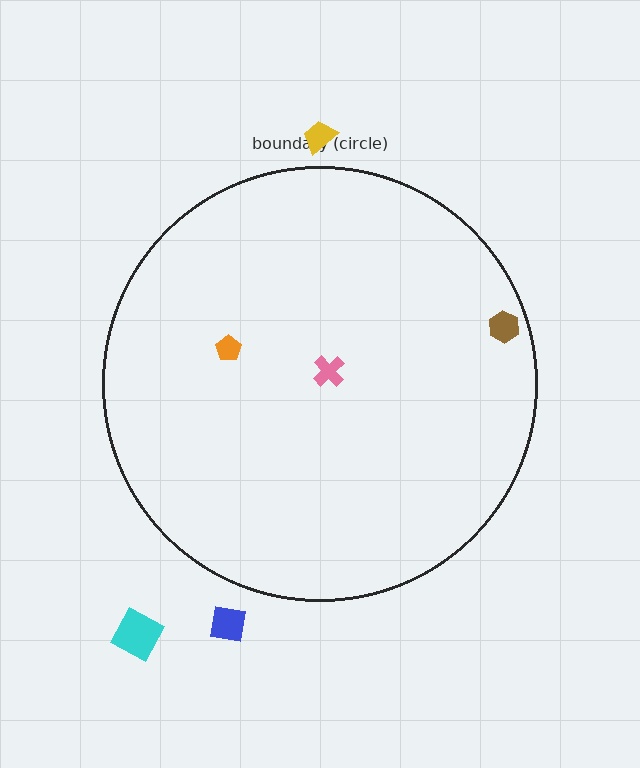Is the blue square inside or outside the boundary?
Outside.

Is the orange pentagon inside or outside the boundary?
Inside.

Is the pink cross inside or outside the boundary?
Inside.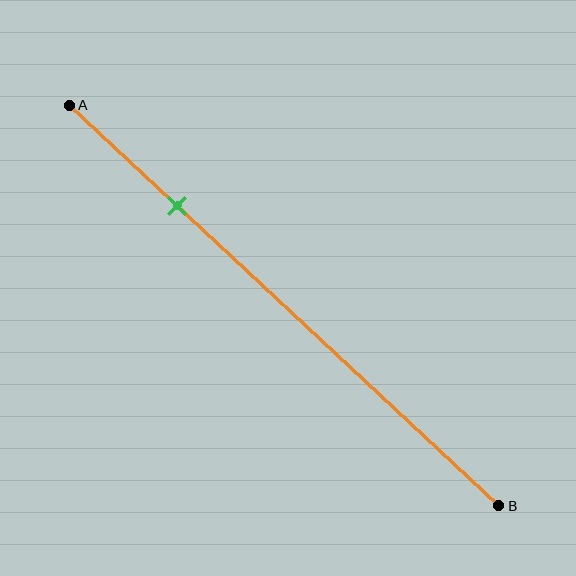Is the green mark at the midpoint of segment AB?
No, the mark is at about 25% from A, not at the 50% midpoint.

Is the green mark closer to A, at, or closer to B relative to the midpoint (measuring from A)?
The green mark is closer to point A than the midpoint of segment AB.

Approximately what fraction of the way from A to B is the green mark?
The green mark is approximately 25% of the way from A to B.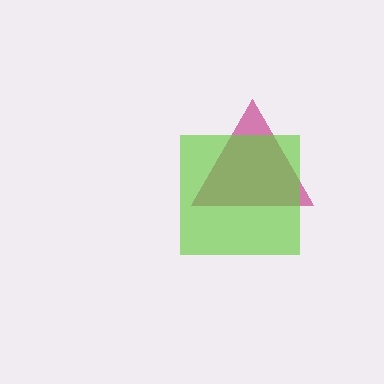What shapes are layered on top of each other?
The layered shapes are: a magenta triangle, a lime square.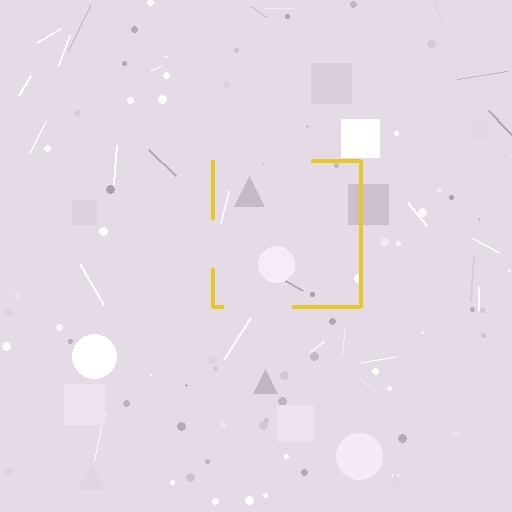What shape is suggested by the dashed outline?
The dashed outline suggests a square.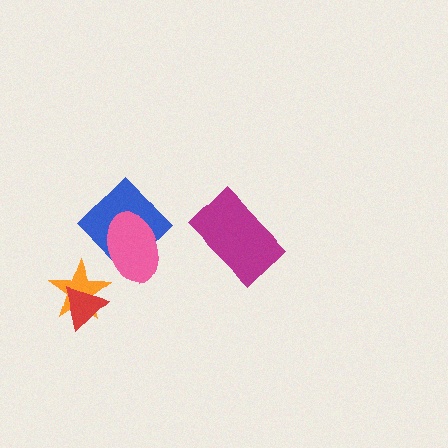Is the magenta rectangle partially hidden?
No, no other shape covers it.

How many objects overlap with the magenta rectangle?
0 objects overlap with the magenta rectangle.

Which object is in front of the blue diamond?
The pink ellipse is in front of the blue diamond.